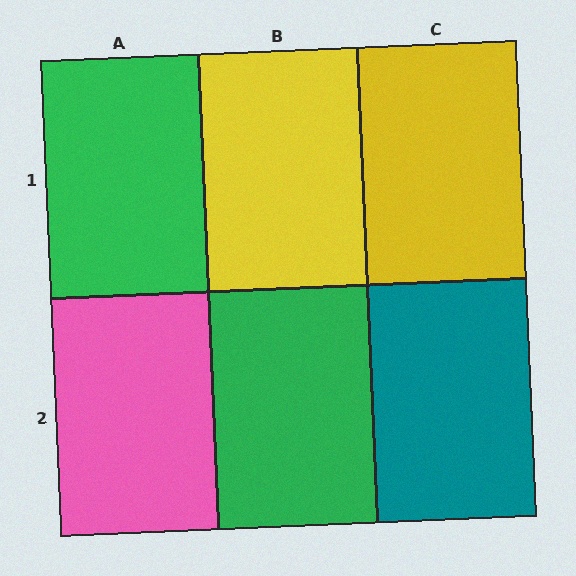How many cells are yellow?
2 cells are yellow.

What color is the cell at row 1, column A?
Green.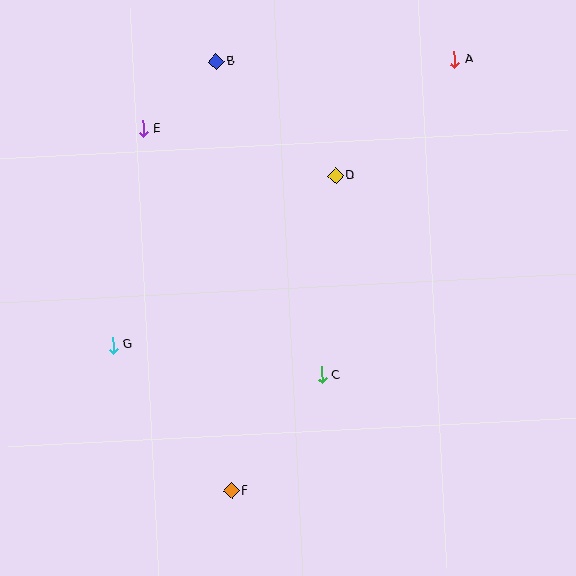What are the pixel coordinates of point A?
Point A is at (454, 60).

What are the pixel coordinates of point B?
Point B is at (216, 62).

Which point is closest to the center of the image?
Point C at (322, 375) is closest to the center.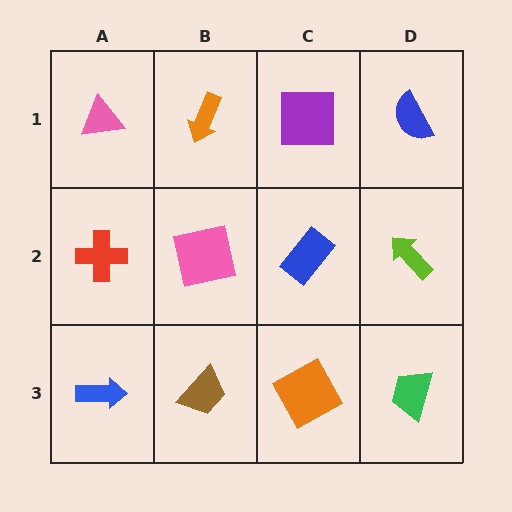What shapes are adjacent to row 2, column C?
A purple square (row 1, column C), an orange square (row 3, column C), a pink square (row 2, column B), a lime arrow (row 2, column D).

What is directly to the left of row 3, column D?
An orange square.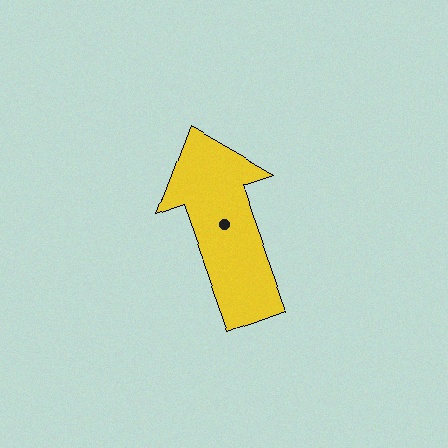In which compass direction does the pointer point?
North.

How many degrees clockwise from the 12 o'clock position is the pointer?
Approximately 340 degrees.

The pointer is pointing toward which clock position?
Roughly 11 o'clock.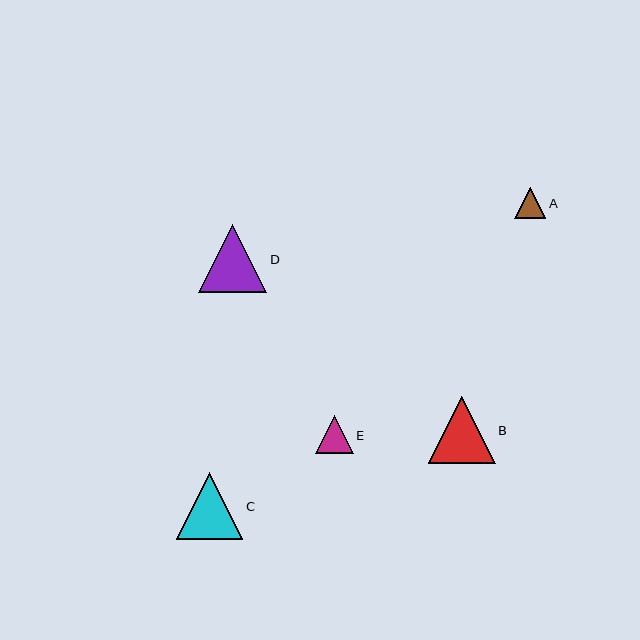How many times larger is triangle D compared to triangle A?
Triangle D is approximately 2.2 times the size of triangle A.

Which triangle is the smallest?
Triangle A is the smallest with a size of approximately 31 pixels.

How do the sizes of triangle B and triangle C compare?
Triangle B and triangle C are approximately the same size.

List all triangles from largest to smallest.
From largest to smallest: D, B, C, E, A.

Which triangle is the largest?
Triangle D is the largest with a size of approximately 68 pixels.